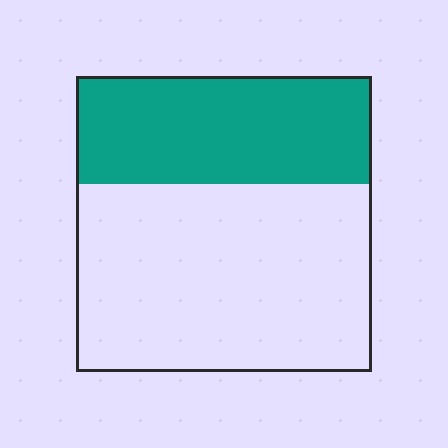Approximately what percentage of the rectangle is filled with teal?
Approximately 35%.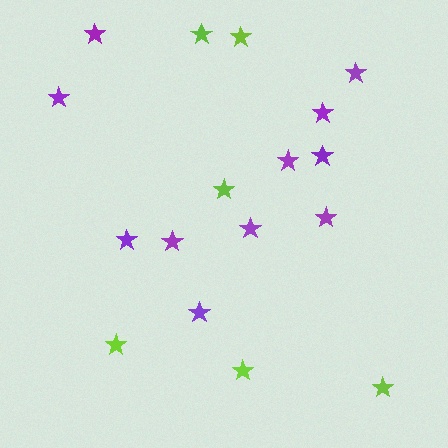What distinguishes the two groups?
There are 2 groups: one group of lime stars (6) and one group of purple stars (11).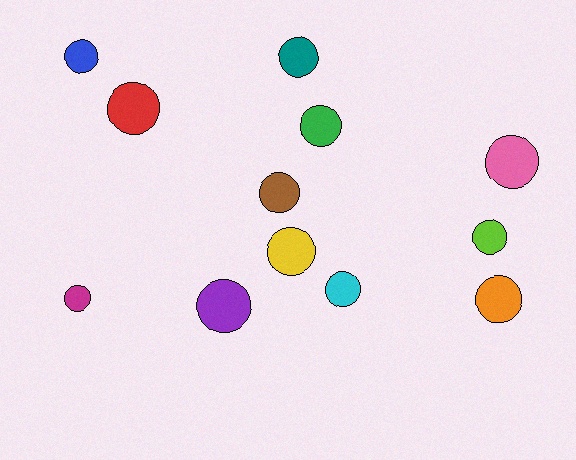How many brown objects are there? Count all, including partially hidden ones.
There is 1 brown object.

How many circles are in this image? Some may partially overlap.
There are 12 circles.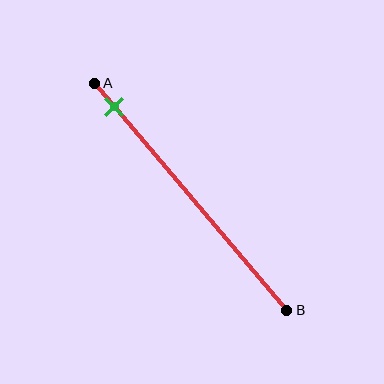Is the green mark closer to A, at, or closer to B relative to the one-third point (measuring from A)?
The green mark is closer to point A than the one-third point of segment AB.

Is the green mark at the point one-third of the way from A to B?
No, the mark is at about 10% from A, not at the 33% one-third point.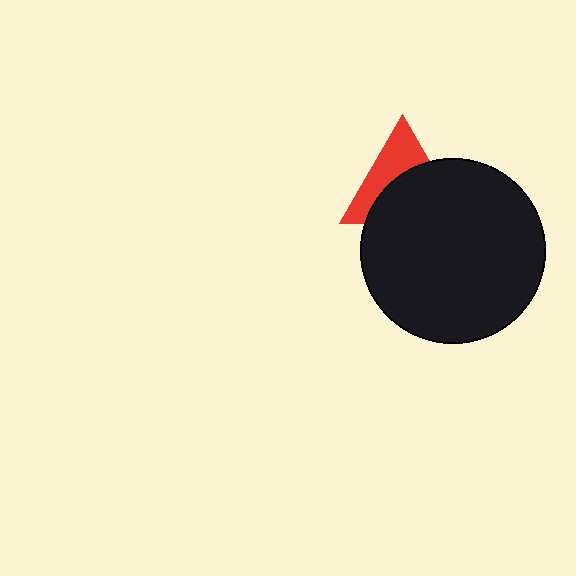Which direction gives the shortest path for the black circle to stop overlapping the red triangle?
Moving down gives the shortest separation.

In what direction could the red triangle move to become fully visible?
The red triangle could move up. That would shift it out from behind the black circle entirely.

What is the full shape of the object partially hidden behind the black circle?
The partially hidden object is a red triangle.